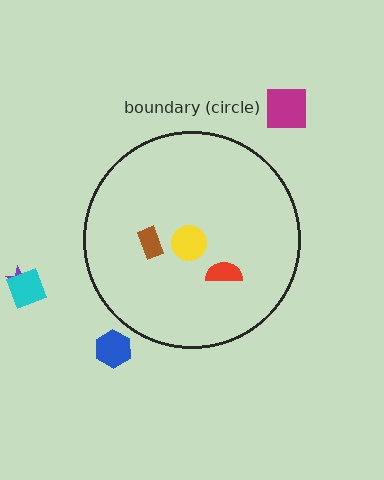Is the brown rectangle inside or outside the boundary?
Inside.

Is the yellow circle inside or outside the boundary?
Inside.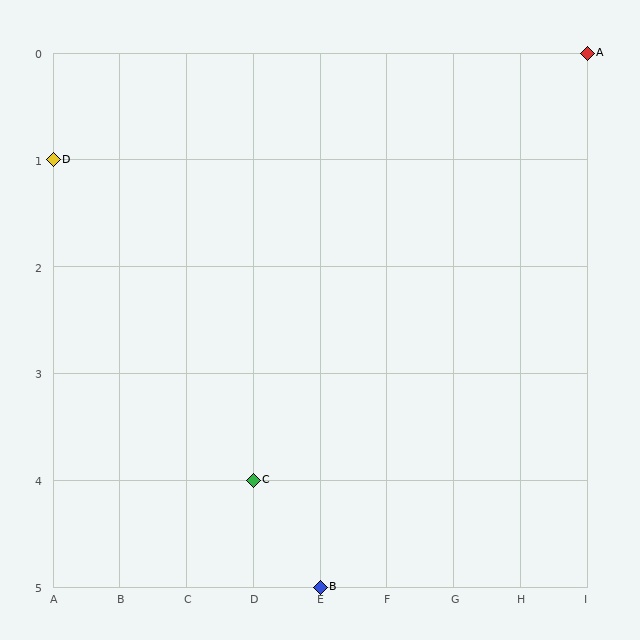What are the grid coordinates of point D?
Point D is at grid coordinates (A, 1).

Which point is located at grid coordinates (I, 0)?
Point A is at (I, 0).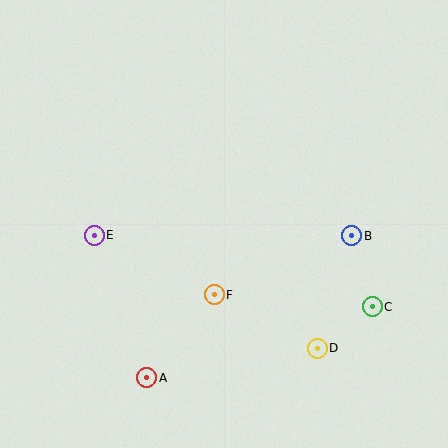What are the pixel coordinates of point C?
Point C is at (372, 307).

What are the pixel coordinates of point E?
Point E is at (94, 235).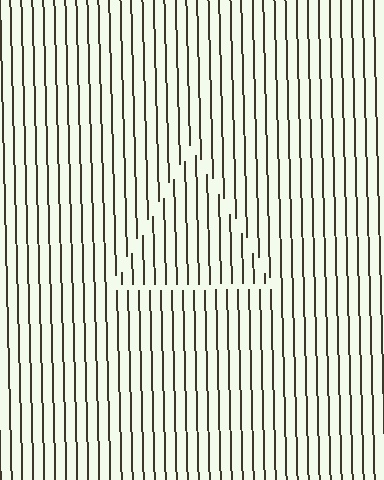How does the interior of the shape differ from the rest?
The interior of the shape contains the same grating, shifted by half a period — the contour is defined by the phase discontinuity where line-ends from the inner and outer gratings abut.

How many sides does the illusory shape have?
3 sides — the line-ends trace a triangle.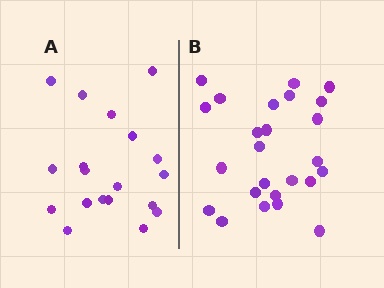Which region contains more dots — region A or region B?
Region B (the right region) has more dots.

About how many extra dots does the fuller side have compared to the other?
Region B has about 6 more dots than region A.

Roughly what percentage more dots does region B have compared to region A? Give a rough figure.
About 30% more.